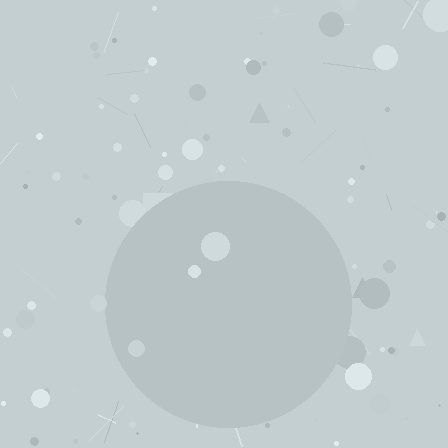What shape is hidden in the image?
A circle is hidden in the image.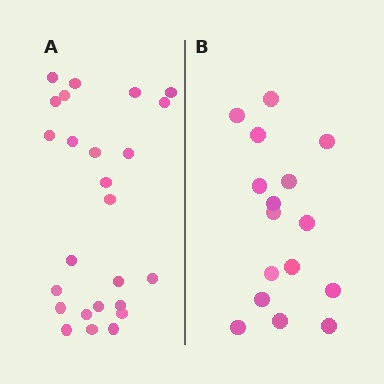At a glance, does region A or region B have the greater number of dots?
Region A (the left region) has more dots.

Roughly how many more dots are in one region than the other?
Region A has roughly 8 or so more dots than region B.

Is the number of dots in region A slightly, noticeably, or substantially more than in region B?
Region A has substantially more. The ratio is roughly 1.6 to 1.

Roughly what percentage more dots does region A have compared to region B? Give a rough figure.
About 55% more.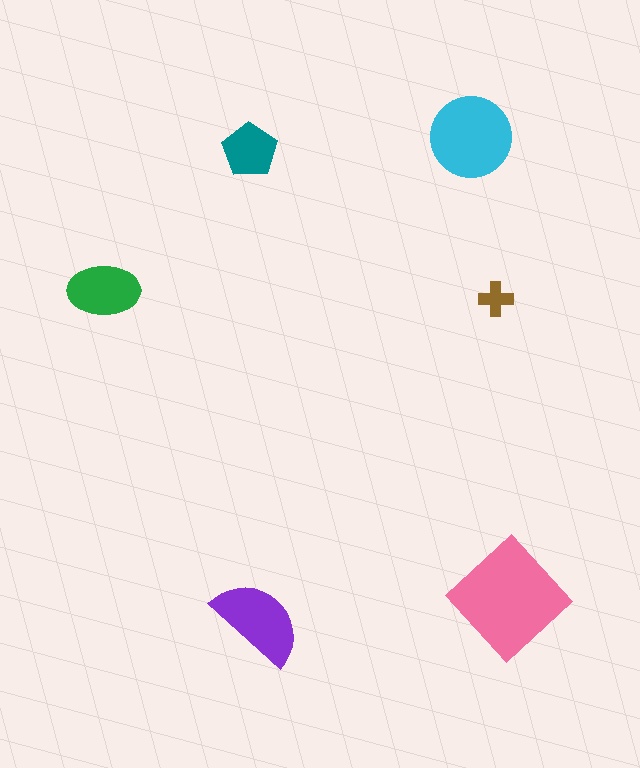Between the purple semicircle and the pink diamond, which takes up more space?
The pink diamond.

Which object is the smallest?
The brown cross.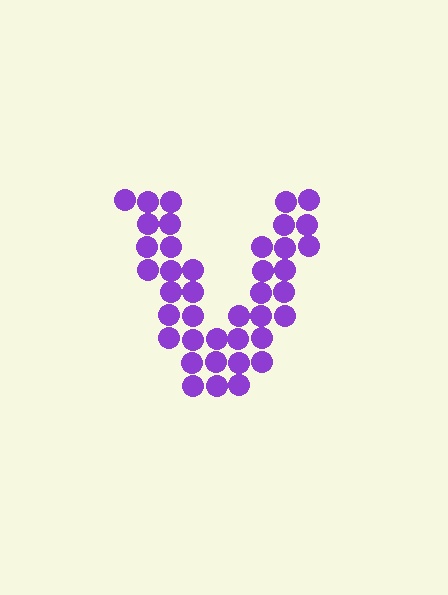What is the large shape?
The large shape is the letter V.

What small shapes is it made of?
It is made of small circles.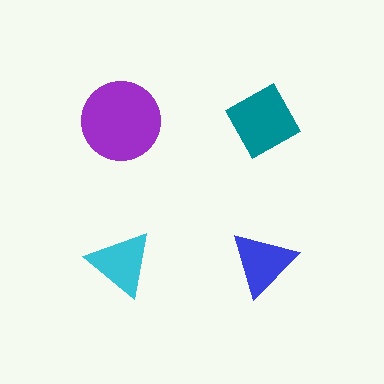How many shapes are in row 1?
2 shapes.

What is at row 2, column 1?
A cyan triangle.